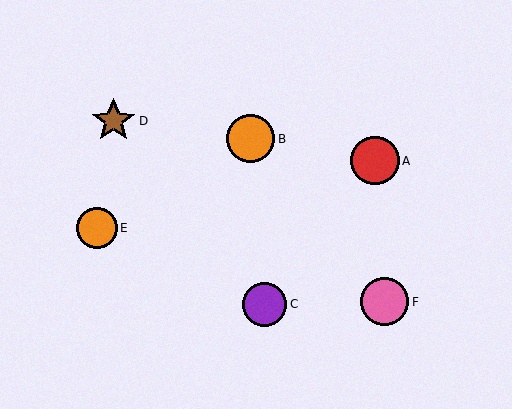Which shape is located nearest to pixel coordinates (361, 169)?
The red circle (labeled A) at (375, 161) is nearest to that location.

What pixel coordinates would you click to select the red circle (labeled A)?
Click at (375, 161) to select the red circle A.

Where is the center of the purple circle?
The center of the purple circle is at (265, 304).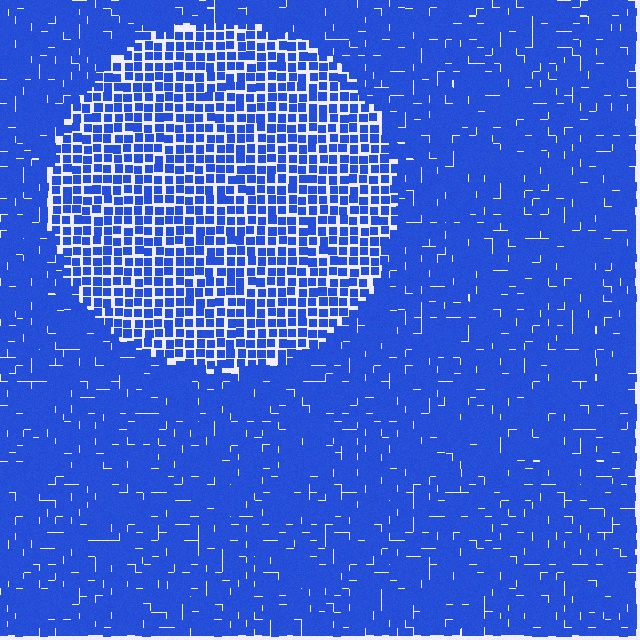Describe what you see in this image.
The image contains small blue elements arranged at two different densities. A circle-shaped region is visible where the elements are less densely packed than the surrounding area.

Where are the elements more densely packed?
The elements are more densely packed outside the circle boundary.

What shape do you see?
I see a circle.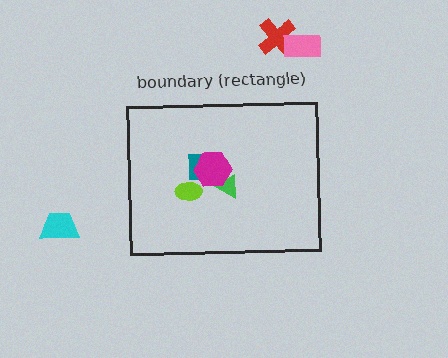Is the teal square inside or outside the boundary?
Inside.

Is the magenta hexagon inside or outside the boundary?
Inside.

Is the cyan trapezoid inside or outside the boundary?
Outside.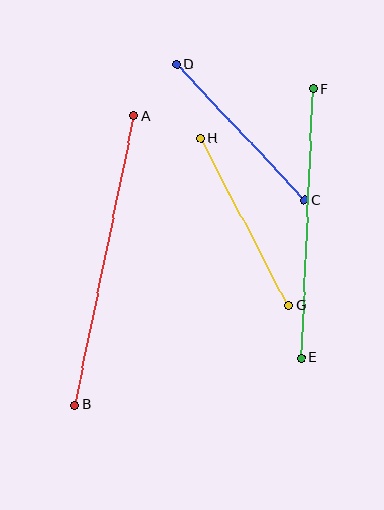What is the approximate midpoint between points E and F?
The midpoint is at approximately (307, 224) pixels.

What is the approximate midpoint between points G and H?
The midpoint is at approximately (245, 222) pixels.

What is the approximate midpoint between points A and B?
The midpoint is at approximately (104, 260) pixels.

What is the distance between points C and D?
The distance is approximately 187 pixels.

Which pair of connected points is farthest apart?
Points A and B are farthest apart.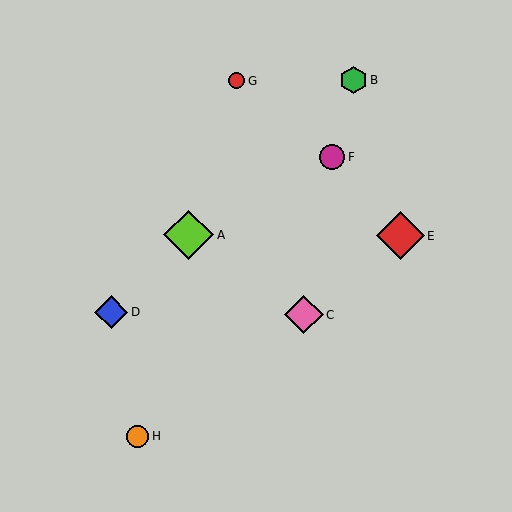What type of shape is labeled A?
Shape A is a lime diamond.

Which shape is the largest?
The lime diamond (labeled A) is the largest.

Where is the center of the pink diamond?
The center of the pink diamond is at (304, 315).